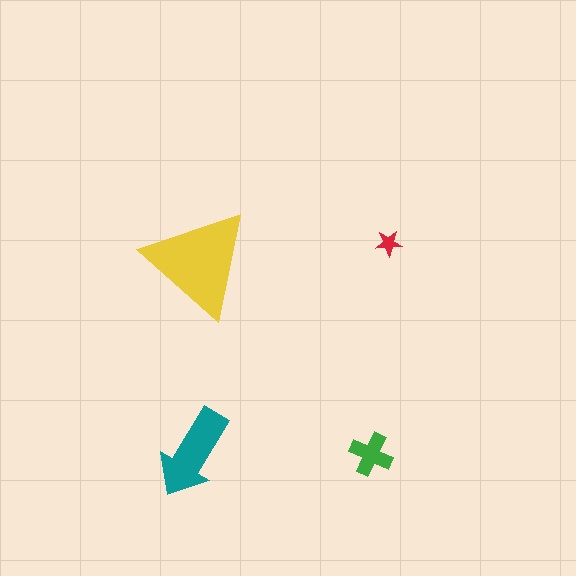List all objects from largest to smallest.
The yellow triangle, the teal arrow, the green cross, the red star.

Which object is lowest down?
The green cross is bottommost.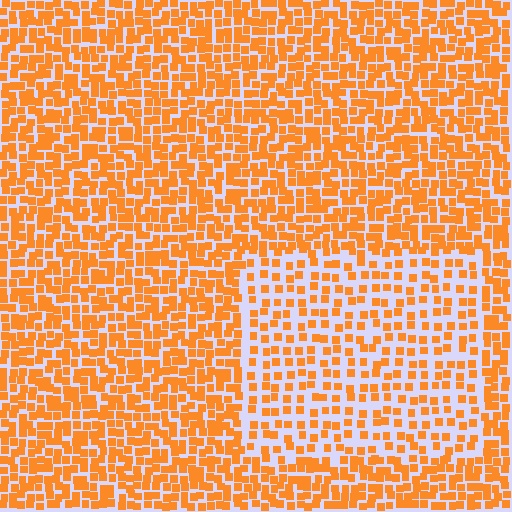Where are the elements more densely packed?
The elements are more densely packed outside the rectangle boundary.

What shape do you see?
I see a rectangle.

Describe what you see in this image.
The image contains small orange elements arranged at two different densities. A rectangle-shaped region is visible where the elements are less densely packed than the surrounding area.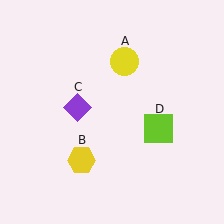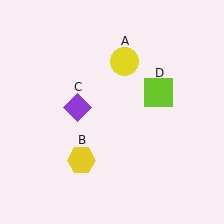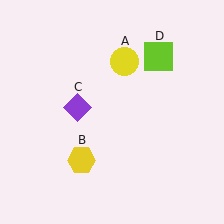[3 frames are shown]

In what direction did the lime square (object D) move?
The lime square (object D) moved up.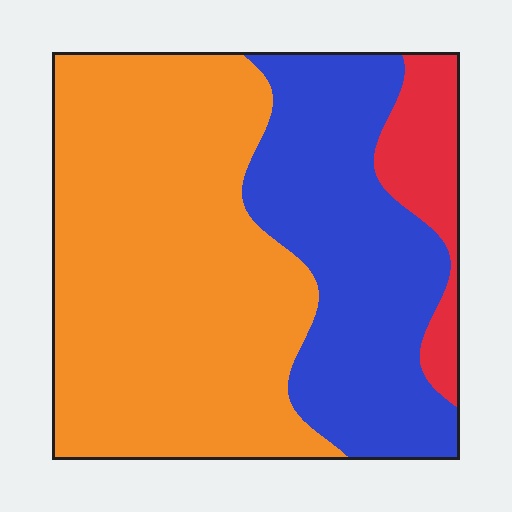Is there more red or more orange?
Orange.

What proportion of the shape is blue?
Blue covers 34% of the shape.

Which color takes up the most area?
Orange, at roughly 55%.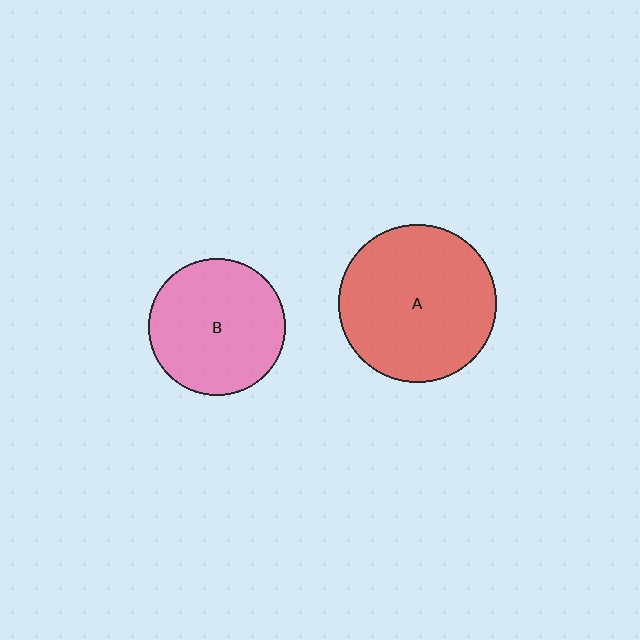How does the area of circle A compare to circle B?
Approximately 1.3 times.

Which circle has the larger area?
Circle A (red).